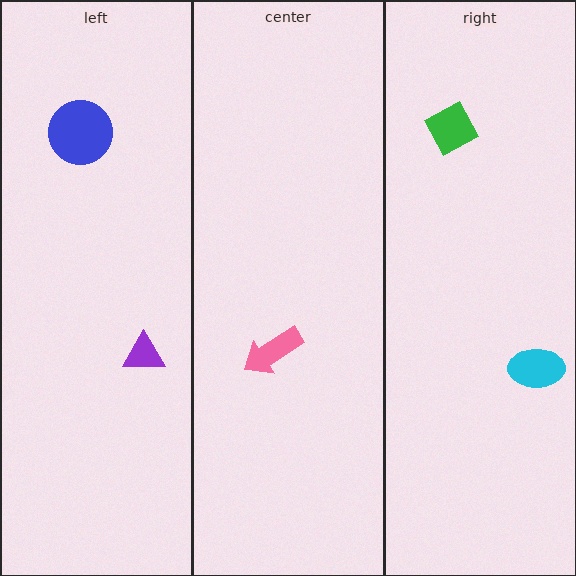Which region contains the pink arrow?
The center region.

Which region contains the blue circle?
The left region.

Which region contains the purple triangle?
The left region.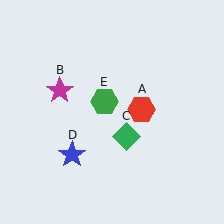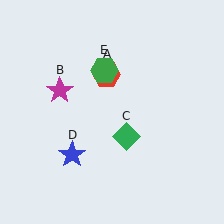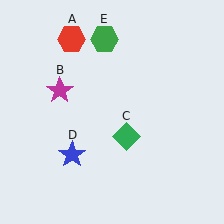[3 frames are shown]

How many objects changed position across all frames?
2 objects changed position: red hexagon (object A), green hexagon (object E).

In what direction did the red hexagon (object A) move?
The red hexagon (object A) moved up and to the left.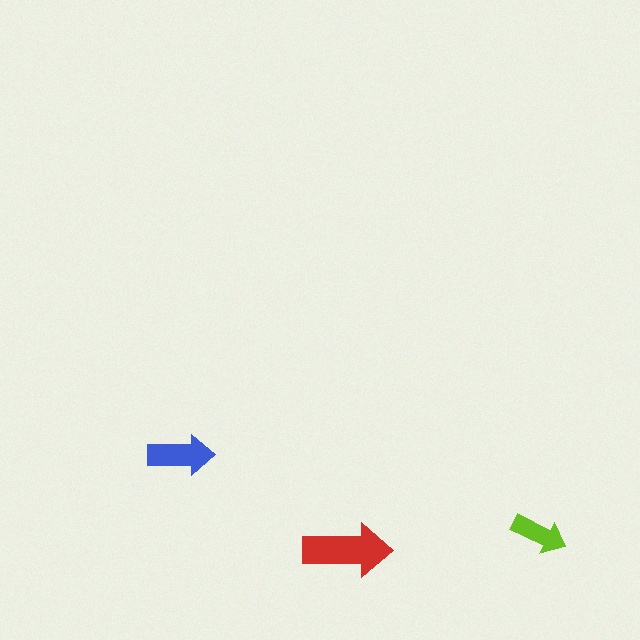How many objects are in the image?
There are 3 objects in the image.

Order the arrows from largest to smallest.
the red one, the blue one, the lime one.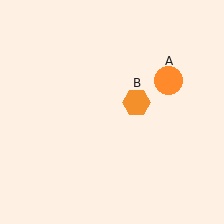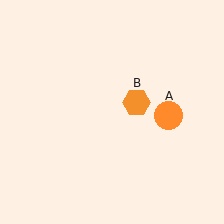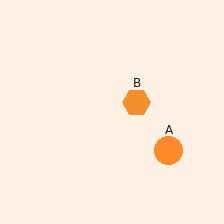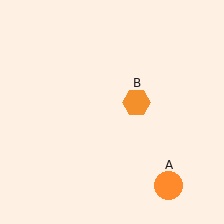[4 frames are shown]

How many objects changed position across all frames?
1 object changed position: orange circle (object A).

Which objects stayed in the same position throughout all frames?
Orange hexagon (object B) remained stationary.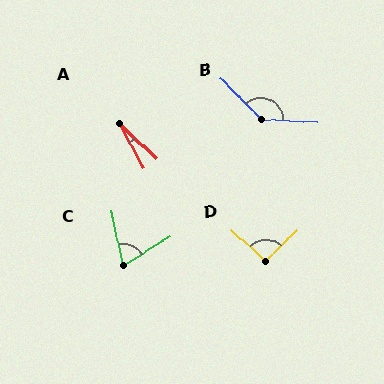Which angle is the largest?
B, at approximately 137 degrees.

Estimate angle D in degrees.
Approximately 94 degrees.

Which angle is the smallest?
A, at approximately 17 degrees.